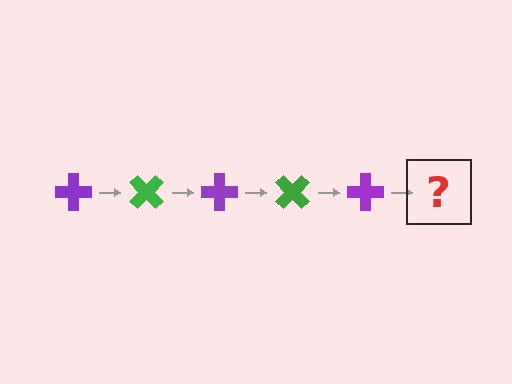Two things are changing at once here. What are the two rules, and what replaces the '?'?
The two rules are that it rotates 45 degrees each step and the color cycles through purple and green. The '?' should be a green cross, rotated 225 degrees from the start.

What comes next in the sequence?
The next element should be a green cross, rotated 225 degrees from the start.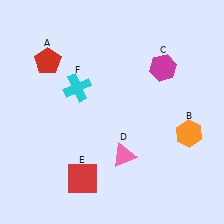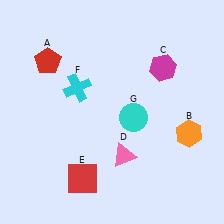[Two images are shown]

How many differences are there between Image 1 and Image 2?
There is 1 difference between the two images.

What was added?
A cyan circle (G) was added in Image 2.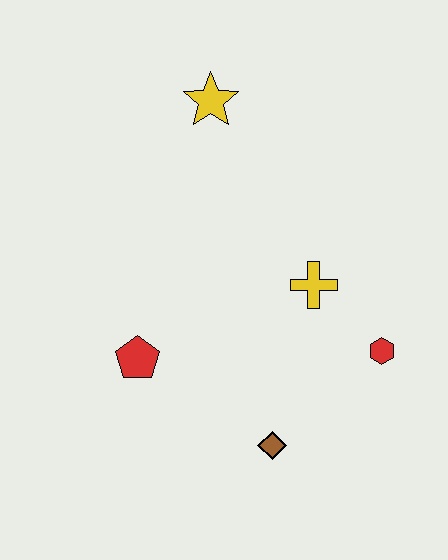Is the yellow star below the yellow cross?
No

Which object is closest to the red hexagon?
The yellow cross is closest to the red hexagon.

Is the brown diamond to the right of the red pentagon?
Yes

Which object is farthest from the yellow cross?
The yellow star is farthest from the yellow cross.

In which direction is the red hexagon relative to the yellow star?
The red hexagon is below the yellow star.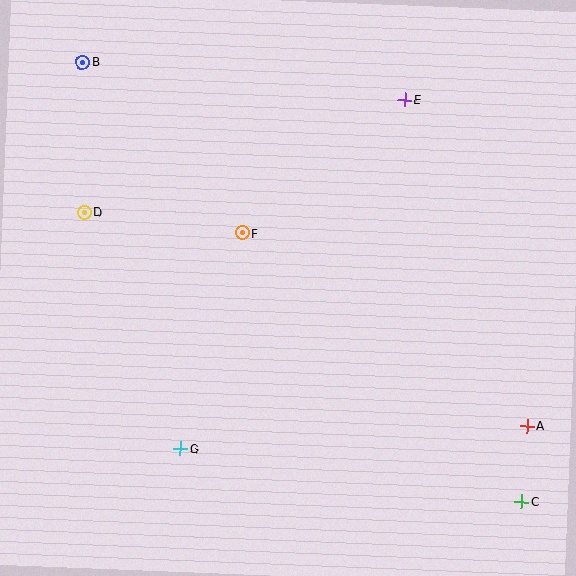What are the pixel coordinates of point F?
Point F is at (243, 233).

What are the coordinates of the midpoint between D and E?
The midpoint between D and E is at (245, 156).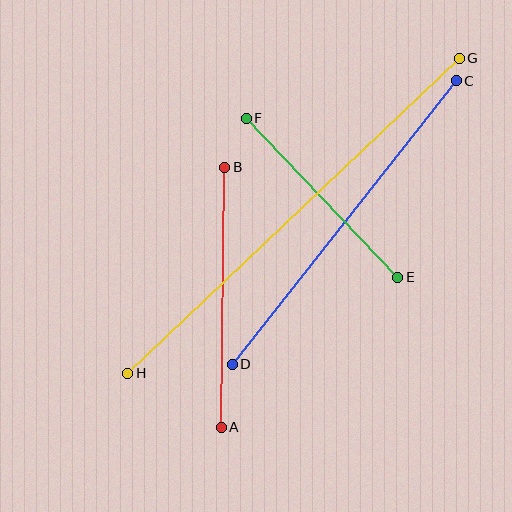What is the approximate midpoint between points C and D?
The midpoint is at approximately (344, 223) pixels.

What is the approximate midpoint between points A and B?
The midpoint is at approximately (223, 297) pixels.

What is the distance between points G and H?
The distance is approximately 458 pixels.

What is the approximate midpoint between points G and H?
The midpoint is at approximately (294, 216) pixels.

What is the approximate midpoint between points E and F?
The midpoint is at approximately (322, 198) pixels.